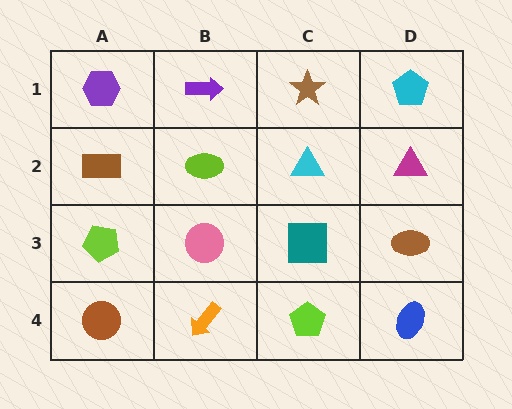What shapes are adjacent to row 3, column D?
A magenta triangle (row 2, column D), a blue ellipse (row 4, column D), a teal square (row 3, column C).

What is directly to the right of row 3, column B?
A teal square.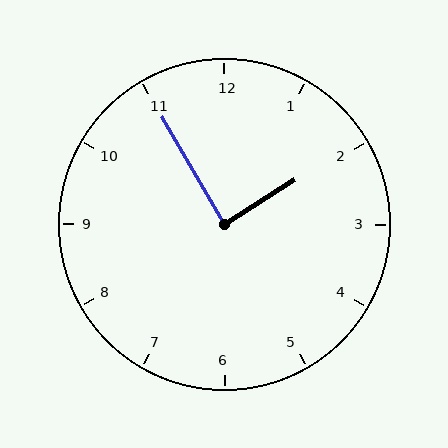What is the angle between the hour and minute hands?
Approximately 88 degrees.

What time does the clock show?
1:55.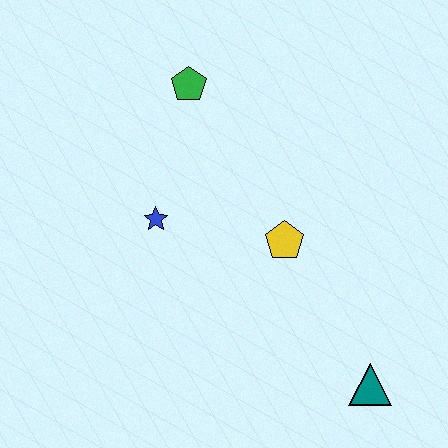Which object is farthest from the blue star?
The teal triangle is farthest from the blue star.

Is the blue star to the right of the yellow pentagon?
No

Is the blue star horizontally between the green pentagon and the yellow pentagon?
No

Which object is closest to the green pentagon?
The blue star is closest to the green pentagon.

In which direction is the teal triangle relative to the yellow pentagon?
The teal triangle is below the yellow pentagon.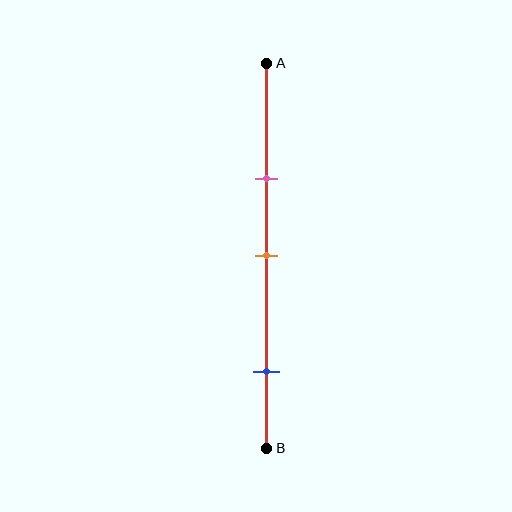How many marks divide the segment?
There are 3 marks dividing the segment.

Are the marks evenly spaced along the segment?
No, the marks are not evenly spaced.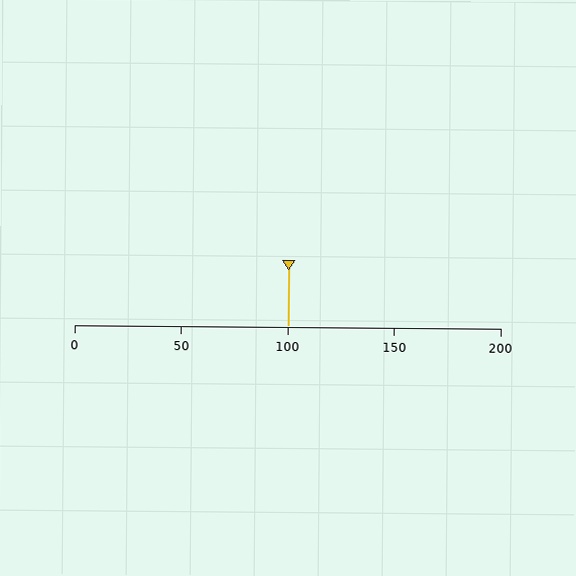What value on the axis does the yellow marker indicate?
The marker indicates approximately 100.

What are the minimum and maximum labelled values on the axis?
The axis runs from 0 to 200.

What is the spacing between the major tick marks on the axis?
The major ticks are spaced 50 apart.